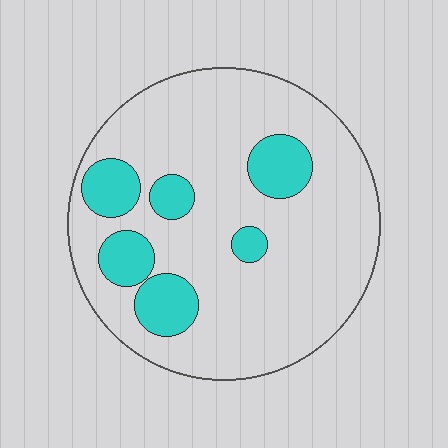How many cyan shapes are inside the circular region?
6.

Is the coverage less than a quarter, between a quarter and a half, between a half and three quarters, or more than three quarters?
Less than a quarter.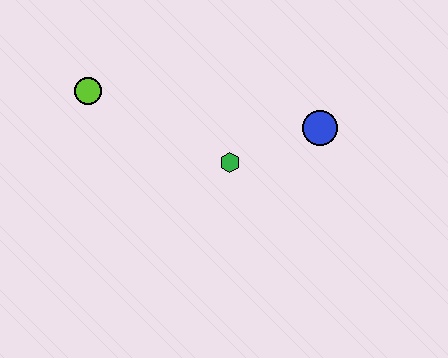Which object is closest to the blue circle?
The green hexagon is closest to the blue circle.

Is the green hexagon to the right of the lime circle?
Yes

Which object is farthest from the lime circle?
The blue circle is farthest from the lime circle.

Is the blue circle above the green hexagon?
Yes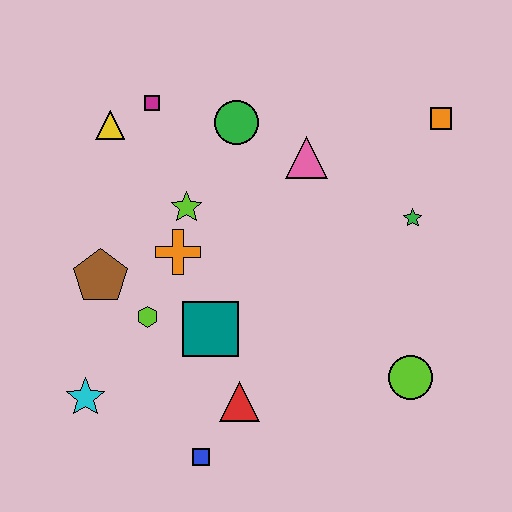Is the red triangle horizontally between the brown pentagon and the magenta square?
No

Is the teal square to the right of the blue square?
Yes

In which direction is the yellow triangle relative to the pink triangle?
The yellow triangle is to the left of the pink triangle.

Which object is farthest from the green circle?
The blue square is farthest from the green circle.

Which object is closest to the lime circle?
The green star is closest to the lime circle.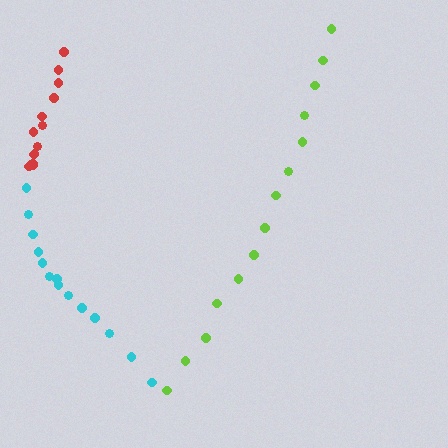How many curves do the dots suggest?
There are 3 distinct paths.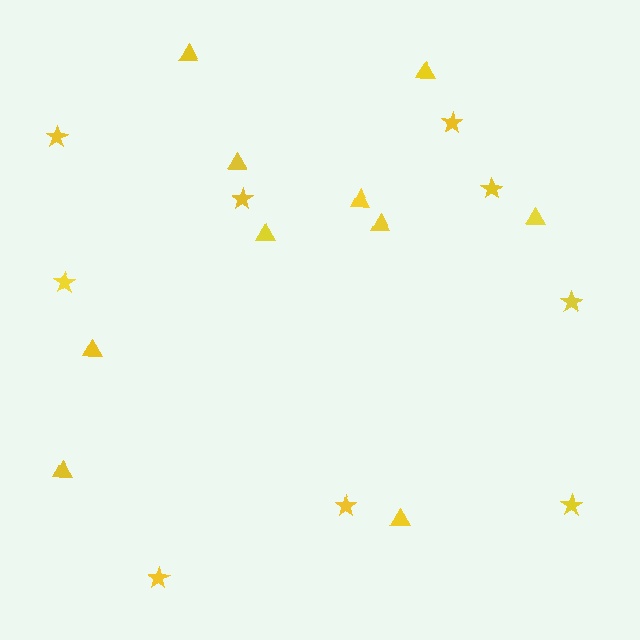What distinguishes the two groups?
There are 2 groups: one group of triangles (10) and one group of stars (9).